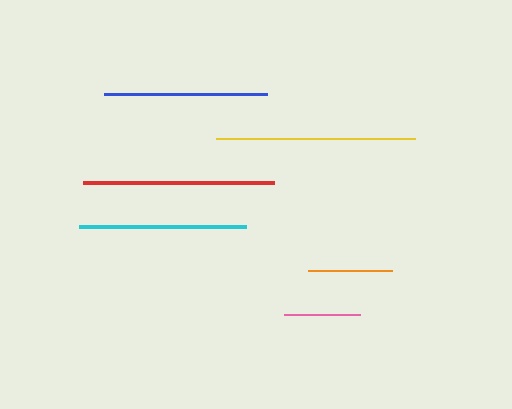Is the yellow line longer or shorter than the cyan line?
The yellow line is longer than the cyan line.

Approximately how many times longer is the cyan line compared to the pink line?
The cyan line is approximately 2.2 times the length of the pink line.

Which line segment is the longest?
The yellow line is the longest at approximately 199 pixels.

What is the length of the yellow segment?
The yellow segment is approximately 199 pixels long.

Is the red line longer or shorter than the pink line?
The red line is longer than the pink line.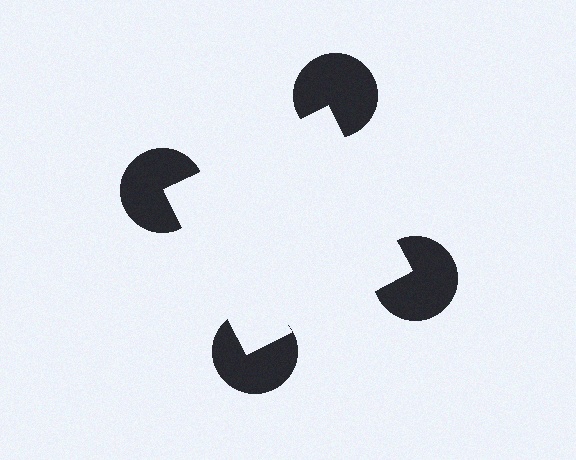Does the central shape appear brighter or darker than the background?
It typically appears slightly brighter than the background, even though no actual brightness change is drawn.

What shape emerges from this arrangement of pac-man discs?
An illusory square — its edges are inferred from the aligned wedge cuts in the pac-man discs, not physically drawn.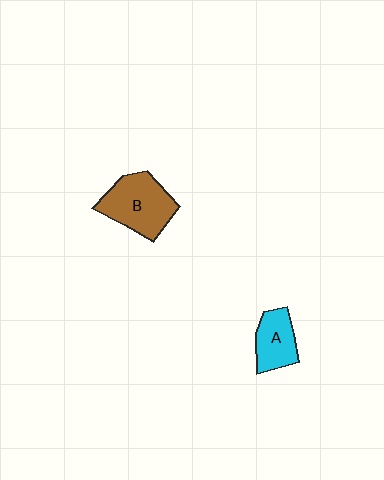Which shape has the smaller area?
Shape A (cyan).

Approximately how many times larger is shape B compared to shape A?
Approximately 1.6 times.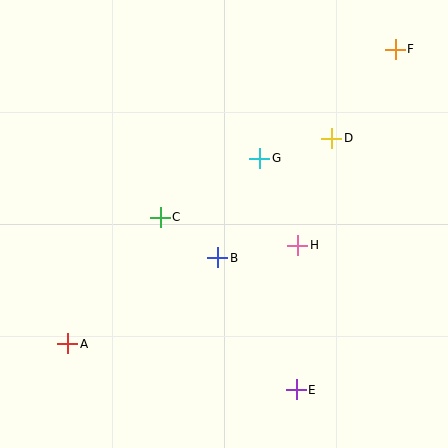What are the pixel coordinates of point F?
Point F is at (395, 49).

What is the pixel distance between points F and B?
The distance between F and B is 274 pixels.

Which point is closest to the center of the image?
Point B at (218, 258) is closest to the center.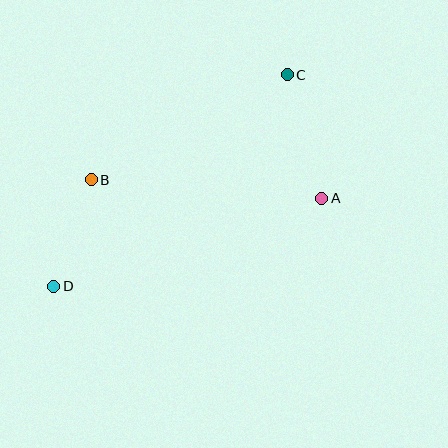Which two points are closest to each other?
Points B and D are closest to each other.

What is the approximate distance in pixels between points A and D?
The distance between A and D is approximately 282 pixels.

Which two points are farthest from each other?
Points C and D are farthest from each other.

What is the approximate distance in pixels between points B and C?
The distance between B and C is approximately 222 pixels.